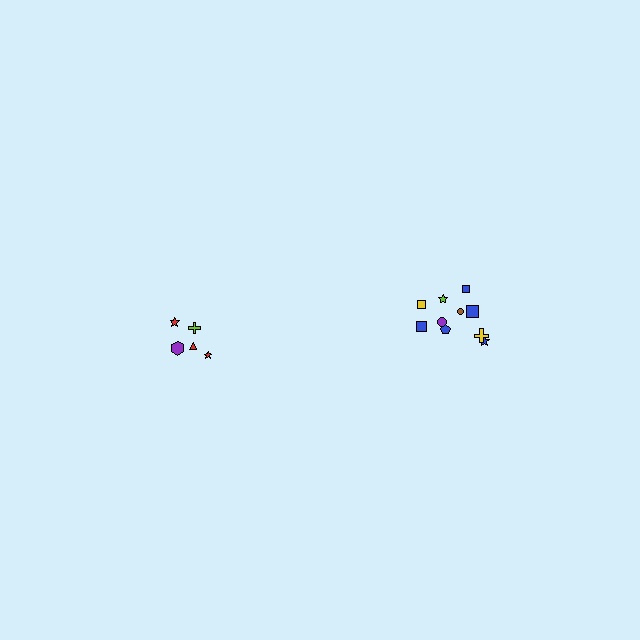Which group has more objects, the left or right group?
The right group.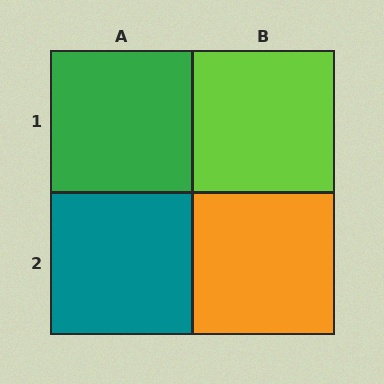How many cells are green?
1 cell is green.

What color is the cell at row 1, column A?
Green.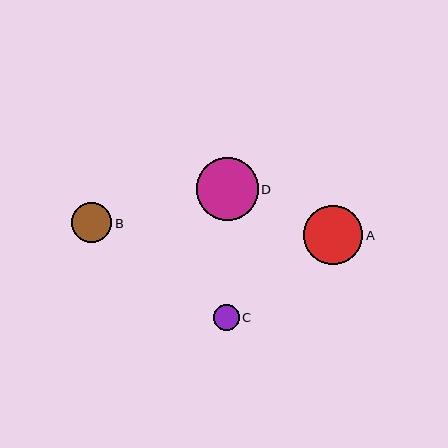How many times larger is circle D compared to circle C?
Circle D is approximately 2.4 times the size of circle C.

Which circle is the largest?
Circle D is the largest with a size of approximately 62 pixels.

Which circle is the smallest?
Circle C is the smallest with a size of approximately 26 pixels.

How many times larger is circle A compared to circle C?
Circle A is approximately 2.3 times the size of circle C.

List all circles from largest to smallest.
From largest to smallest: D, A, B, C.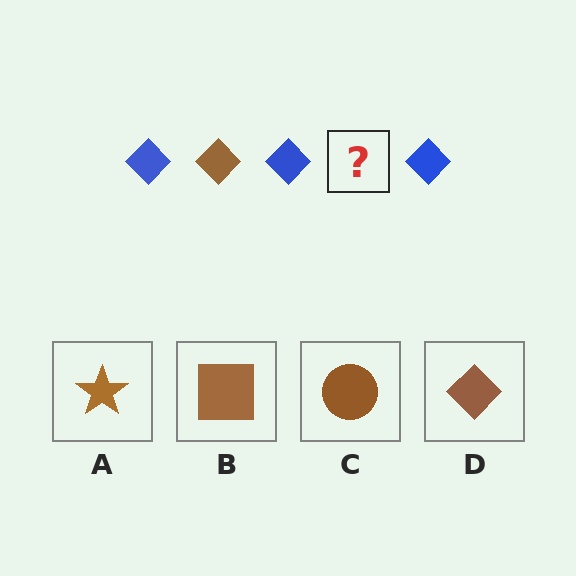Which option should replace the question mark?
Option D.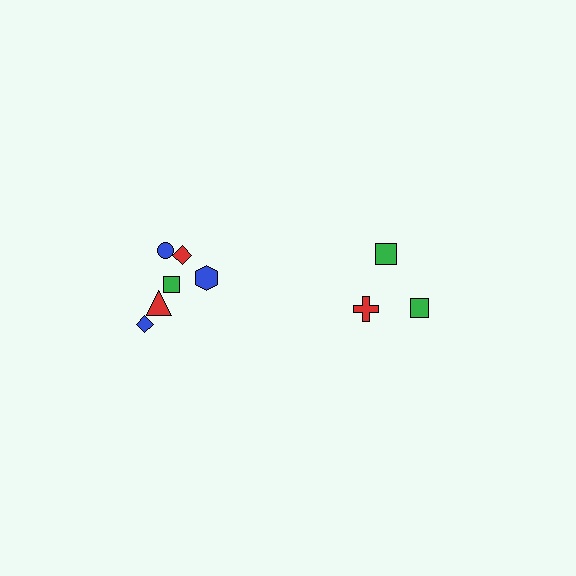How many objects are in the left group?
There are 6 objects.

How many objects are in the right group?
There are 3 objects.